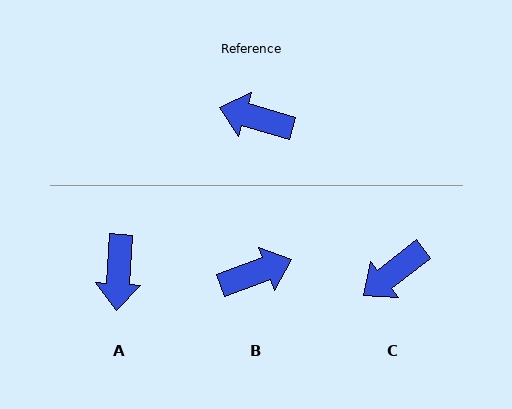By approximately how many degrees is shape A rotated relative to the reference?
Approximately 102 degrees counter-clockwise.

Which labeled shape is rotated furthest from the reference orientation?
B, about 144 degrees away.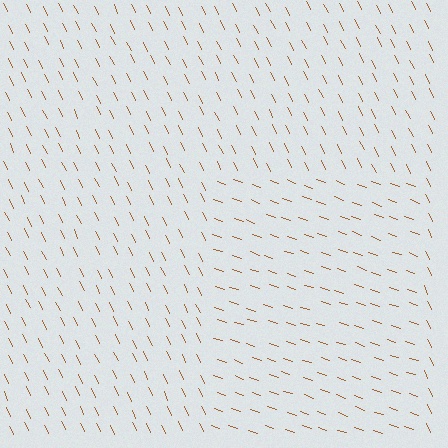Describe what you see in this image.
The image is filled with small brown line segments. A rectangle region in the image has lines oriented differently from the surrounding lines, creating a visible texture boundary.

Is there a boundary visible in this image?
Yes, there is a texture boundary formed by a change in line orientation.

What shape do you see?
I see a rectangle.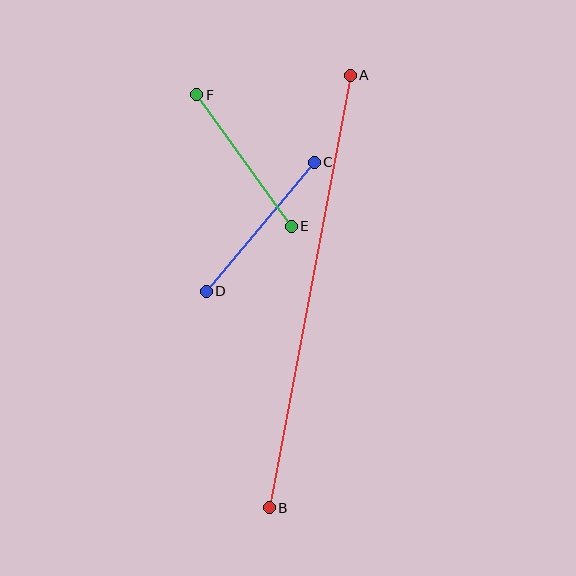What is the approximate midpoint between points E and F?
The midpoint is at approximately (244, 160) pixels.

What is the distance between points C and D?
The distance is approximately 168 pixels.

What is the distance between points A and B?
The distance is approximately 440 pixels.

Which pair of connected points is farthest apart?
Points A and B are farthest apart.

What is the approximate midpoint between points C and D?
The midpoint is at approximately (260, 227) pixels.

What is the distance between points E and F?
The distance is approximately 162 pixels.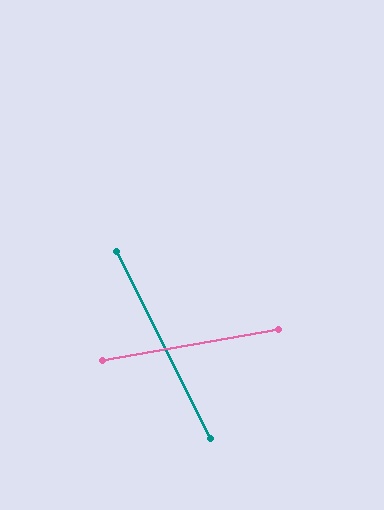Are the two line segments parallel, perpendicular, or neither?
Neither parallel nor perpendicular — they differ by about 73°.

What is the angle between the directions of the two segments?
Approximately 73 degrees.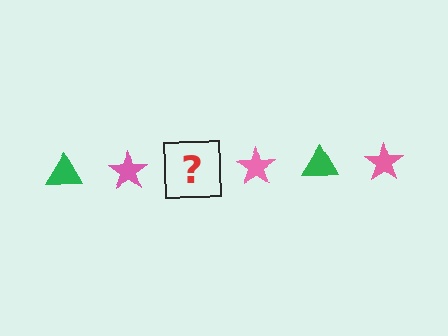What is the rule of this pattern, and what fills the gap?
The rule is that the pattern alternates between green triangle and pink star. The gap should be filled with a green triangle.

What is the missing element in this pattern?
The missing element is a green triangle.